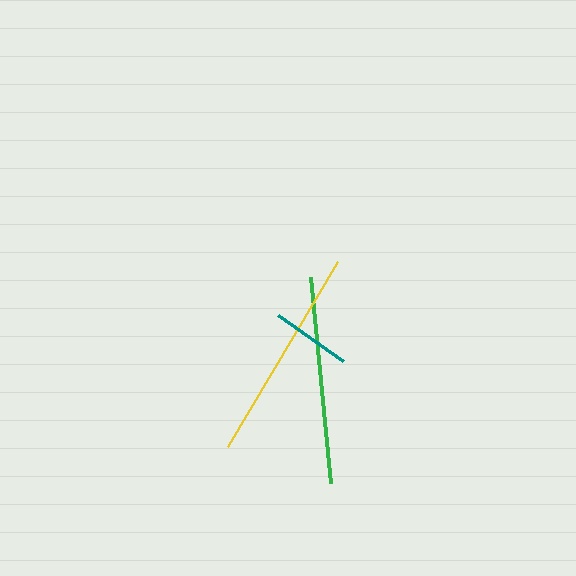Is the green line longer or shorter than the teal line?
The green line is longer than the teal line.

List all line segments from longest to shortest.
From longest to shortest: yellow, green, teal.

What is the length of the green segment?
The green segment is approximately 207 pixels long.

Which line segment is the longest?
The yellow line is the longest at approximately 215 pixels.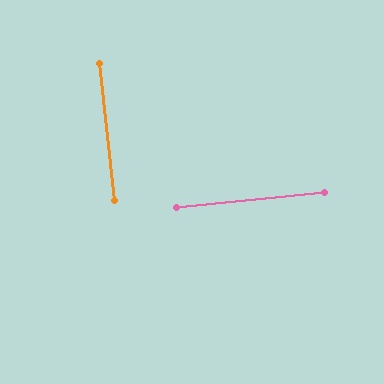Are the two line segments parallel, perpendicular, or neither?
Perpendicular — they meet at approximately 90°.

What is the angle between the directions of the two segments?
Approximately 90 degrees.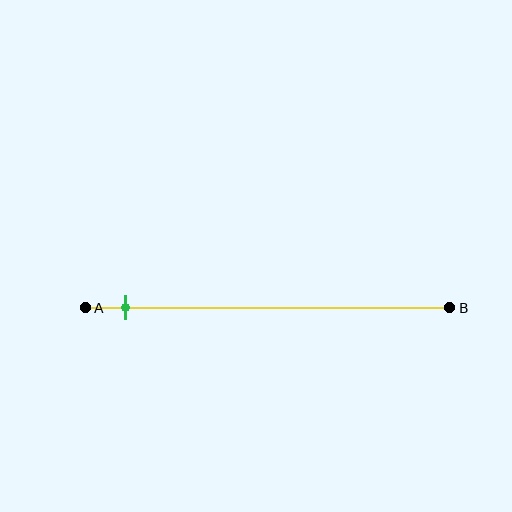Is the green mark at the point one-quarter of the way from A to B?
No, the mark is at about 10% from A, not at the 25% one-quarter point.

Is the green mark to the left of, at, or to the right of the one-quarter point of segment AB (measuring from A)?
The green mark is to the left of the one-quarter point of segment AB.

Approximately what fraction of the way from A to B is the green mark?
The green mark is approximately 10% of the way from A to B.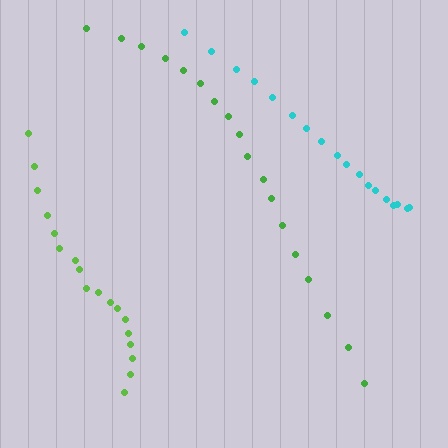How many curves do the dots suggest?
There are 3 distinct paths.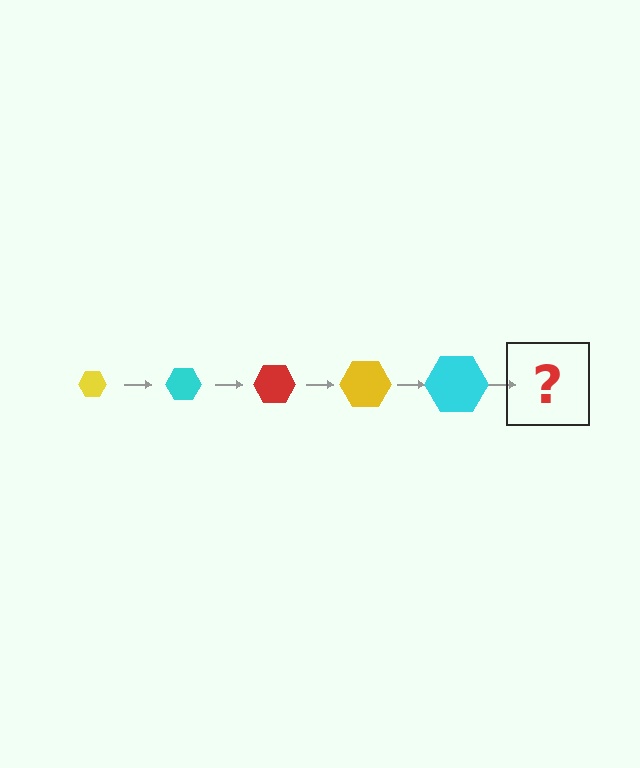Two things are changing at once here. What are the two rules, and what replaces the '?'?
The two rules are that the hexagon grows larger each step and the color cycles through yellow, cyan, and red. The '?' should be a red hexagon, larger than the previous one.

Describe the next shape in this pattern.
It should be a red hexagon, larger than the previous one.